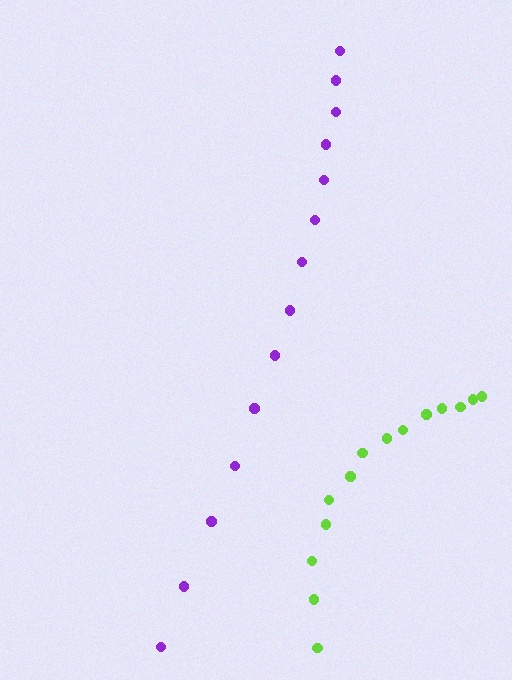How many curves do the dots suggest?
There are 2 distinct paths.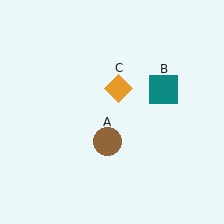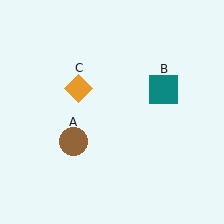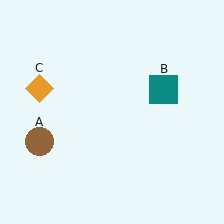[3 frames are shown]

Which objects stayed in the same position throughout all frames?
Teal square (object B) remained stationary.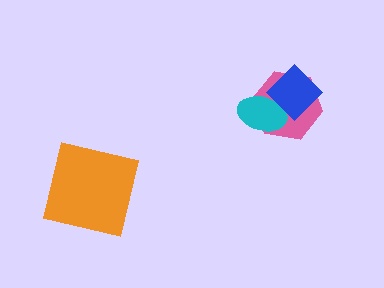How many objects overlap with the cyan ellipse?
2 objects overlap with the cyan ellipse.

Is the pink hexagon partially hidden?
Yes, it is partially covered by another shape.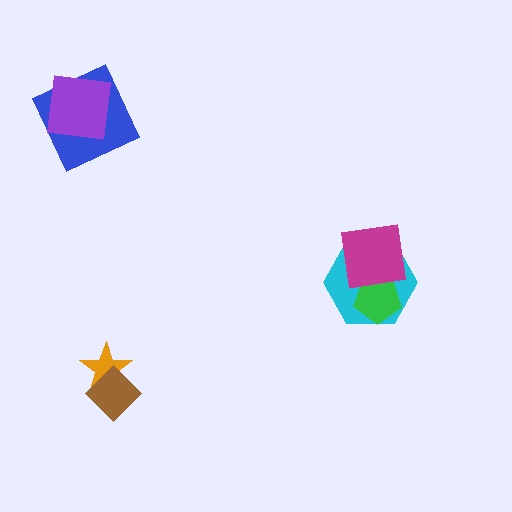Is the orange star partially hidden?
Yes, it is partially covered by another shape.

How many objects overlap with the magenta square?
2 objects overlap with the magenta square.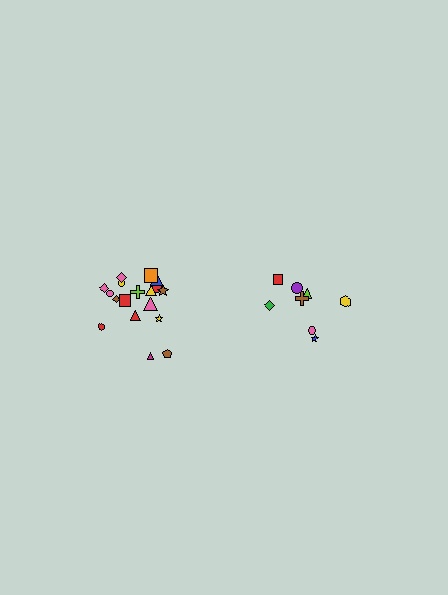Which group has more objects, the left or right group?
The left group.